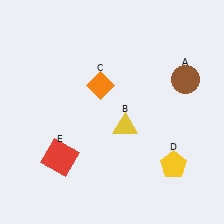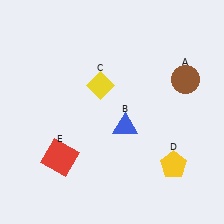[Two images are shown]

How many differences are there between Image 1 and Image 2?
There are 2 differences between the two images.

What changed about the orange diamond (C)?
In Image 1, C is orange. In Image 2, it changed to yellow.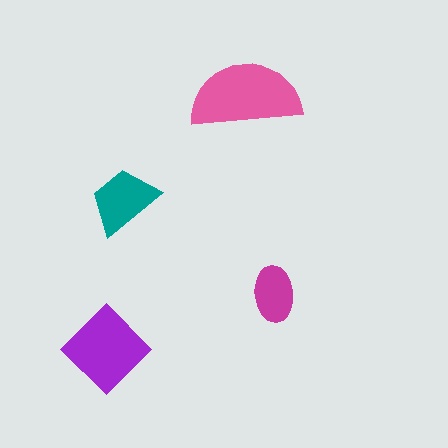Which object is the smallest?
The magenta ellipse.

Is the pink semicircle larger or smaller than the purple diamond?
Larger.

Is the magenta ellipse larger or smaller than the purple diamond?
Smaller.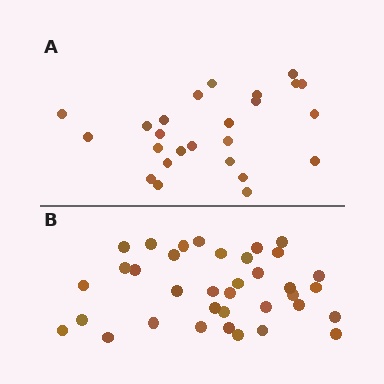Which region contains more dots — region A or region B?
Region B (the bottom region) has more dots.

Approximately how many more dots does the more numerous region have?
Region B has roughly 12 or so more dots than region A.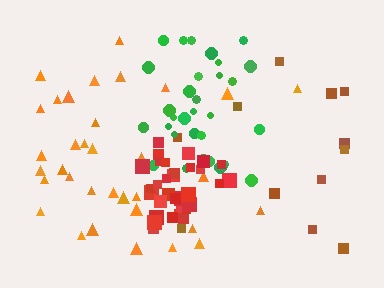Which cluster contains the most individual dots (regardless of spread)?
Orange (34).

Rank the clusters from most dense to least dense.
red, green, orange, brown.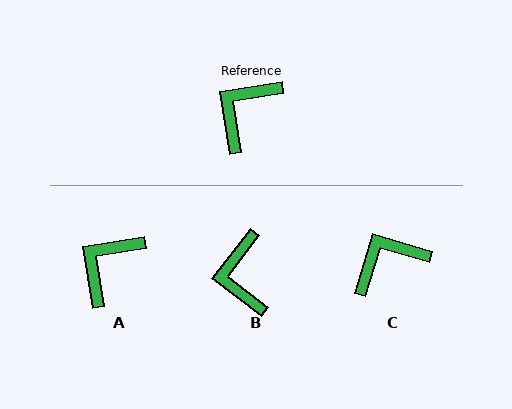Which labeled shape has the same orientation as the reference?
A.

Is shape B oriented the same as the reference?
No, it is off by about 43 degrees.